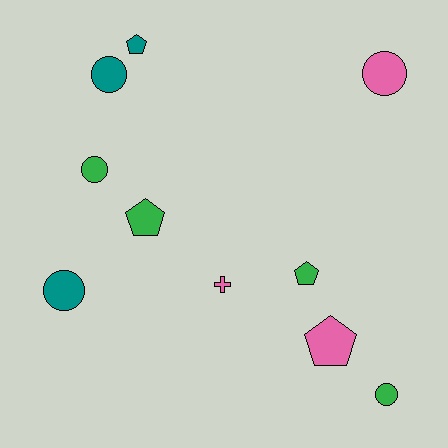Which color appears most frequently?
Green, with 4 objects.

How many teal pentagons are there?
There is 1 teal pentagon.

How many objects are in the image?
There are 10 objects.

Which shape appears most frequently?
Circle, with 5 objects.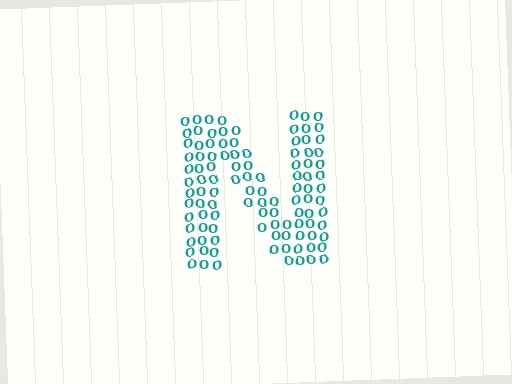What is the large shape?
The large shape is the letter N.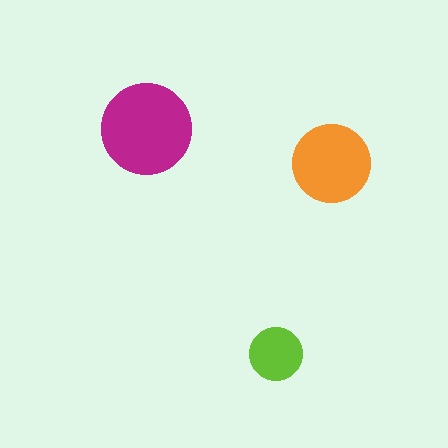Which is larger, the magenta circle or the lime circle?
The magenta one.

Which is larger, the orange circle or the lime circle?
The orange one.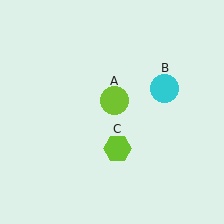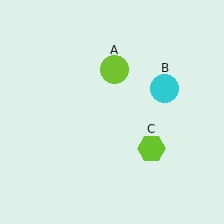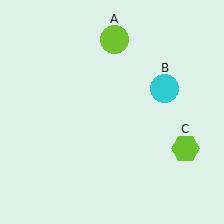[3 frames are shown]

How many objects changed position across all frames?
2 objects changed position: lime circle (object A), lime hexagon (object C).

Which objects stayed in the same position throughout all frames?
Cyan circle (object B) remained stationary.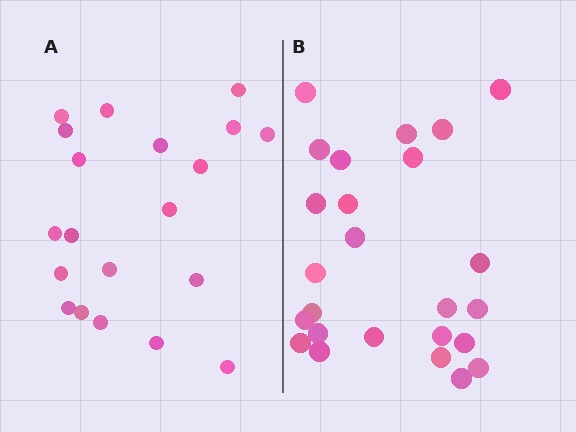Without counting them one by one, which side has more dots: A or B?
Region B (the right region) has more dots.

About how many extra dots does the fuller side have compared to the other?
Region B has about 5 more dots than region A.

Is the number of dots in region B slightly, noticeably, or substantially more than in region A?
Region B has noticeably more, but not dramatically so. The ratio is roughly 1.2 to 1.